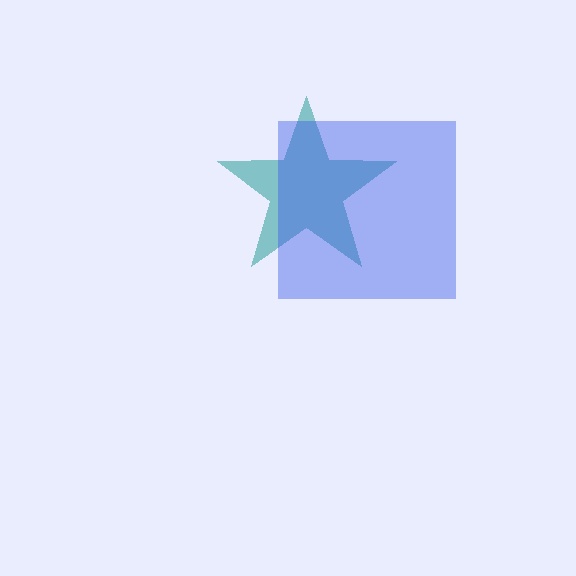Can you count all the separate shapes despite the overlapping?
Yes, there are 2 separate shapes.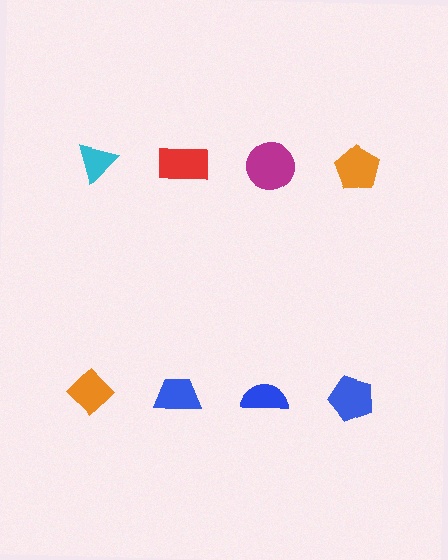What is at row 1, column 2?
A red rectangle.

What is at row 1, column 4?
An orange pentagon.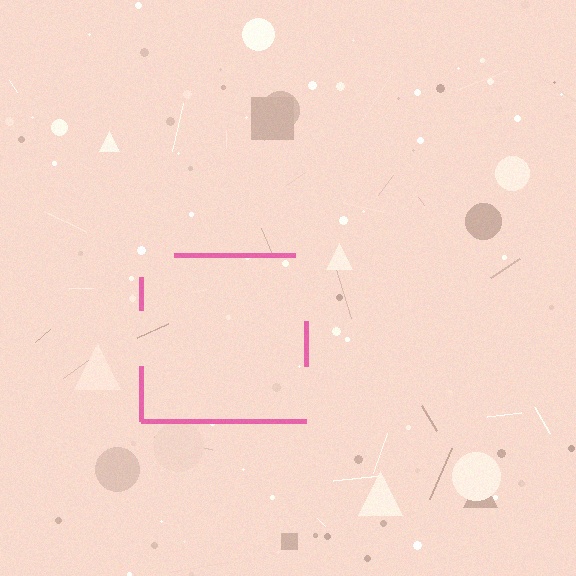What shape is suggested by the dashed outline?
The dashed outline suggests a square.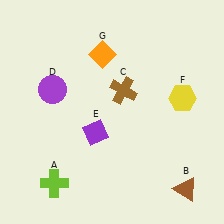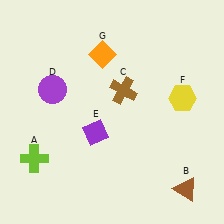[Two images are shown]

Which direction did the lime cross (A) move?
The lime cross (A) moved up.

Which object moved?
The lime cross (A) moved up.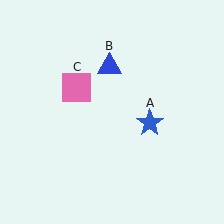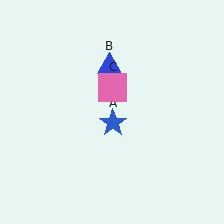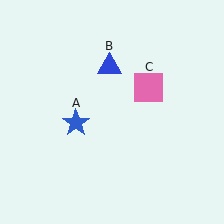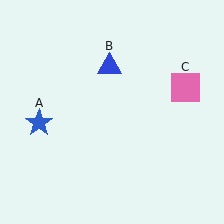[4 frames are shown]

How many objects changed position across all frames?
2 objects changed position: blue star (object A), pink square (object C).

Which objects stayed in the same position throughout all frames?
Blue triangle (object B) remained stationary.